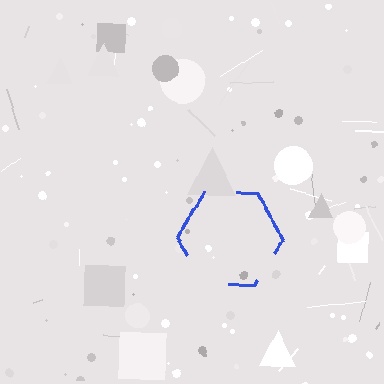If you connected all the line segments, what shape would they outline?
They would outline a hexagon.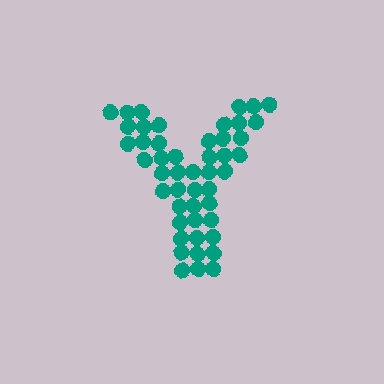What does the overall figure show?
The overall figure shows the letter Y.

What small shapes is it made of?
It is made of small circles.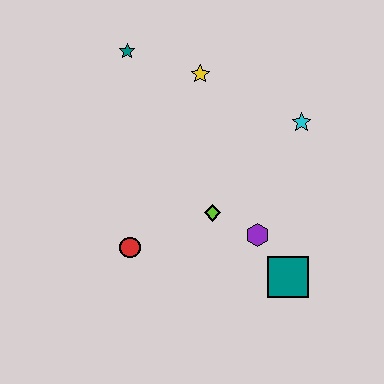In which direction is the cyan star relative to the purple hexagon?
The cyan star is above the purple hexagon.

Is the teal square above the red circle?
No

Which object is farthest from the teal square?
The teal star is farthest from the teal square.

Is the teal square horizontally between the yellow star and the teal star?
No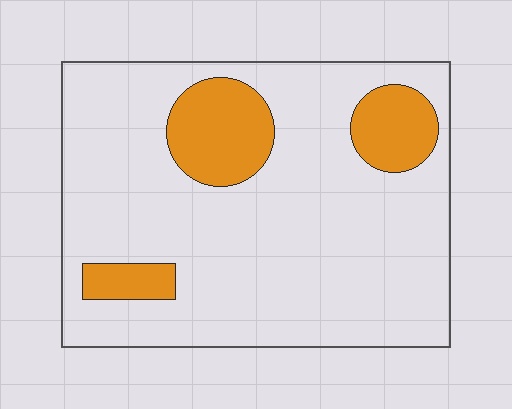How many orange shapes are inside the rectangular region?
3.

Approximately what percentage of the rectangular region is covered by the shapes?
Approximately 15%.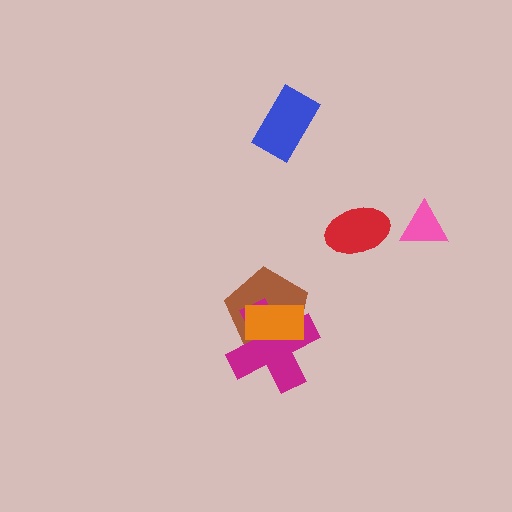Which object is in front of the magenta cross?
The orange rectangle is in front of the magenta cross.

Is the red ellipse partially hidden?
No, no other shape covers it.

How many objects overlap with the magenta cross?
2 objects overlap with the magenta cross.